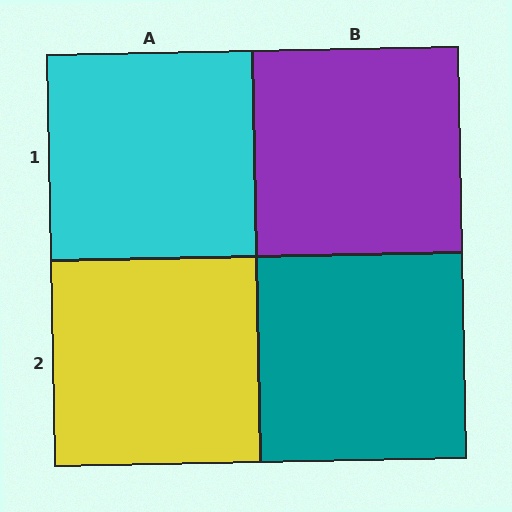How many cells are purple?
1 cell is purple.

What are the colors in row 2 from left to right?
Yellow, teal.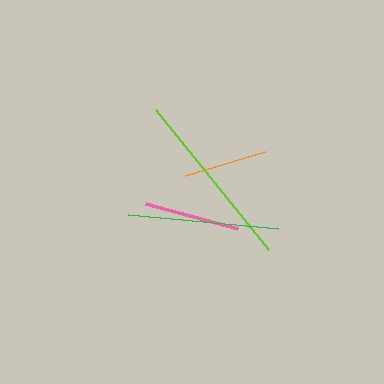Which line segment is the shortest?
The orange line is the shortest at approximately 83 pixels.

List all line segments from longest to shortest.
From longest to shortest: lime, green, pink, orange.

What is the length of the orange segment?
The orange segment is approximately 83 pixels long.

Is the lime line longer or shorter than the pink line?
The lime line is longer than the pink line.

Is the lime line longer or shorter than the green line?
The lime line is longer than the green line.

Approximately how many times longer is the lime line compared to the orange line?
The lime line is approximately 2.2 times the length of the orange line.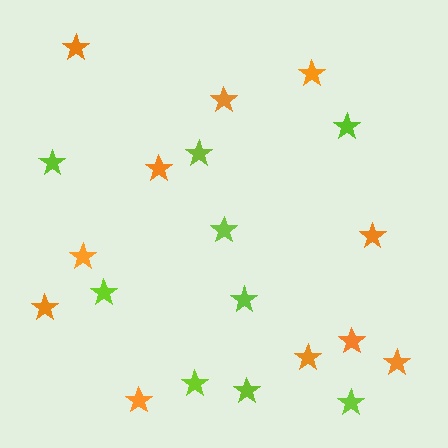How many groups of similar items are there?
There are 2 groups: one group of lime stars (9) and one group of orange stars (11).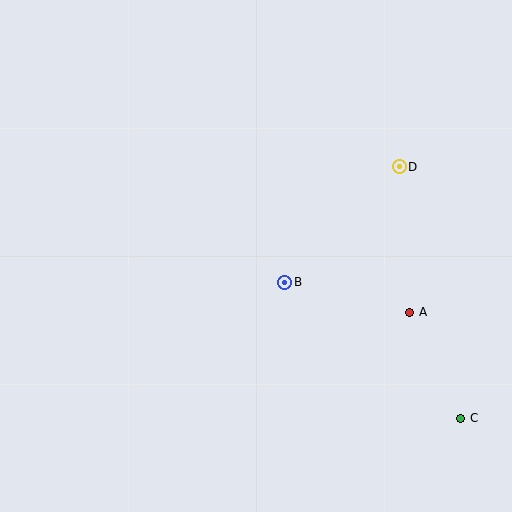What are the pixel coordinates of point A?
Point A is at (410, 312).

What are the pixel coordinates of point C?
Point C is at (461, 418).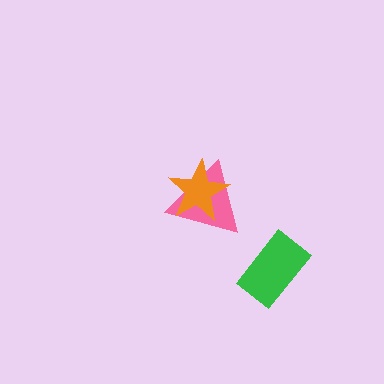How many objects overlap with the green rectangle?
0 objects overlap with the green rectangle.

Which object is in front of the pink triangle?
The orange star is in front of the pink triangle.